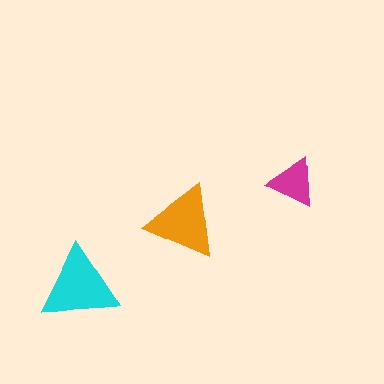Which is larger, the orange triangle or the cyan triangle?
The cyan one.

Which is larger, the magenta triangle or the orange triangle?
The orange one.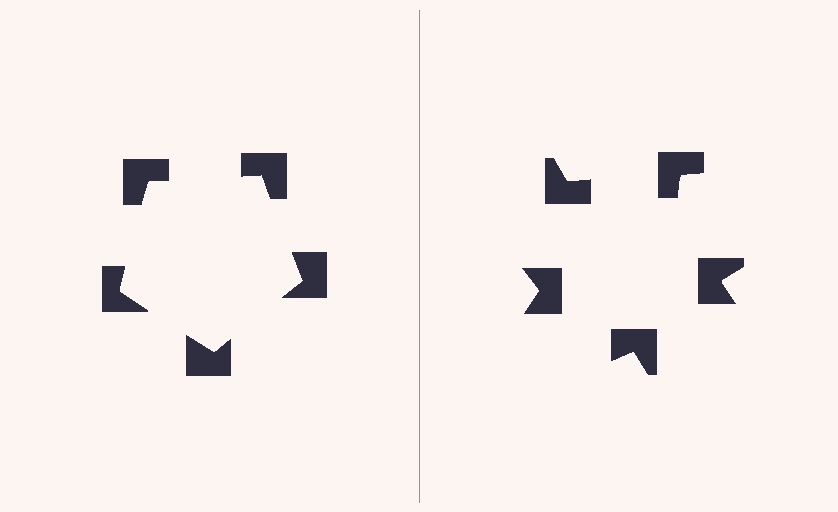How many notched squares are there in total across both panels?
10 — 5 on each side.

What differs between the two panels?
The notched squares are positioned identically on both sides; only the wedge orientations differ. On the left they align to a pentagon; on the right they are misaligned.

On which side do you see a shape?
An illusory pentagon appears on the left side. On the right side the wedge cuts are rotated, so no coherent shape forms.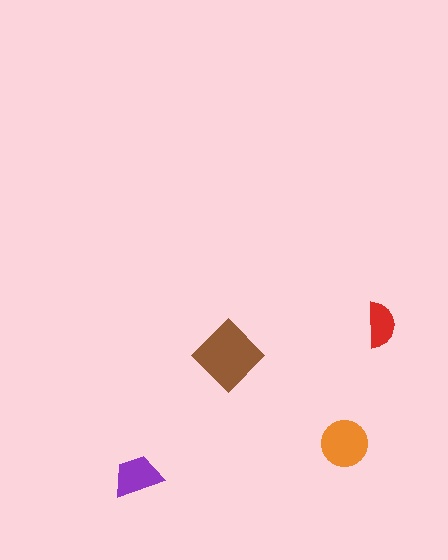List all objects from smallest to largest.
The red semicircle, the purple trapezoid, the orange circle, the brown diamond.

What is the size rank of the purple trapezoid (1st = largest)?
3rd.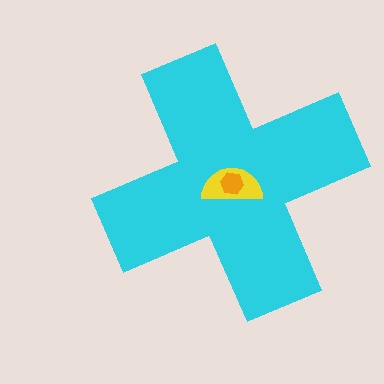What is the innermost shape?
The orange hexagon.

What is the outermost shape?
The cyan cross.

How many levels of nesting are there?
3.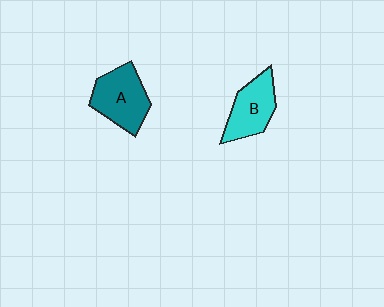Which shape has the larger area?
Shape A (teal).